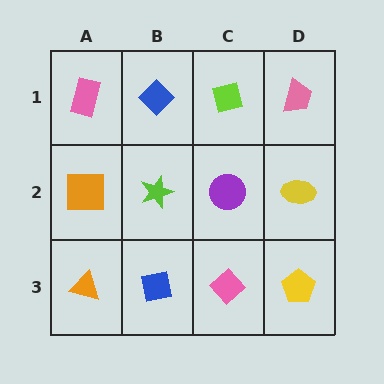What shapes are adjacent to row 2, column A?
A pink rectangle (row 1, column A), an orange triangle (row 3, column A), a lime star (row 2, column B).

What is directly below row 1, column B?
A lime star.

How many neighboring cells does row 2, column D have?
3.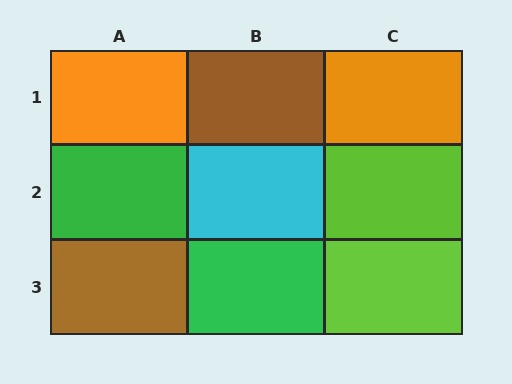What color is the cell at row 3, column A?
Brown.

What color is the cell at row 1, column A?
Orange.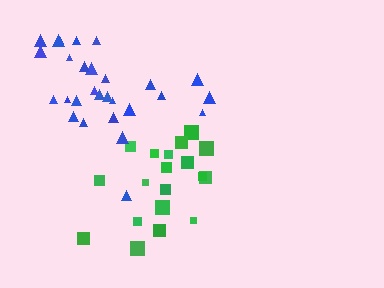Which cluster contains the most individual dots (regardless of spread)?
Blue (29).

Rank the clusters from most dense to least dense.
green, blue.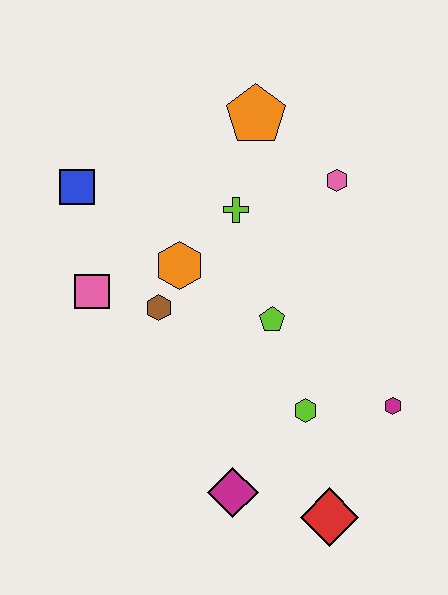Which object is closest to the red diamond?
The magenta diamond is closest to the red diamond.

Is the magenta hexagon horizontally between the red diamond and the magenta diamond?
No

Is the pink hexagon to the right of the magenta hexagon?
No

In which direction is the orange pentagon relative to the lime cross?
The orange pentagon is above the lime cross.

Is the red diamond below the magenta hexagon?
Yes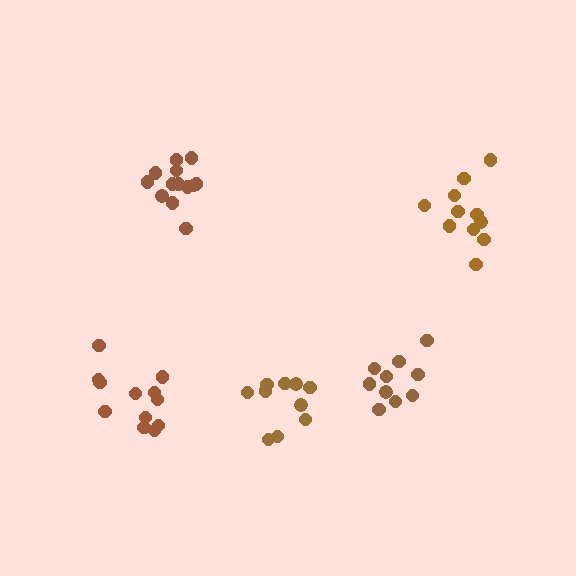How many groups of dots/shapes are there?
There are 5 groups.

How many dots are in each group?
Group 1: 12 dots, Group 2: 10 dots, Group 3: 10 dots, Group 4: 13 dots, Group 5: 11 dots (56 total).